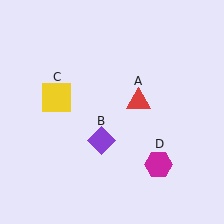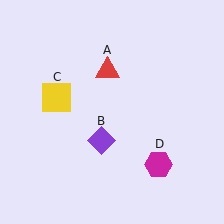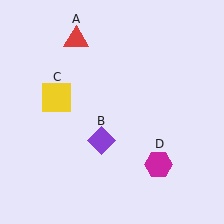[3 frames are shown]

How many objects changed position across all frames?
1 object changed position: red triangle (object A).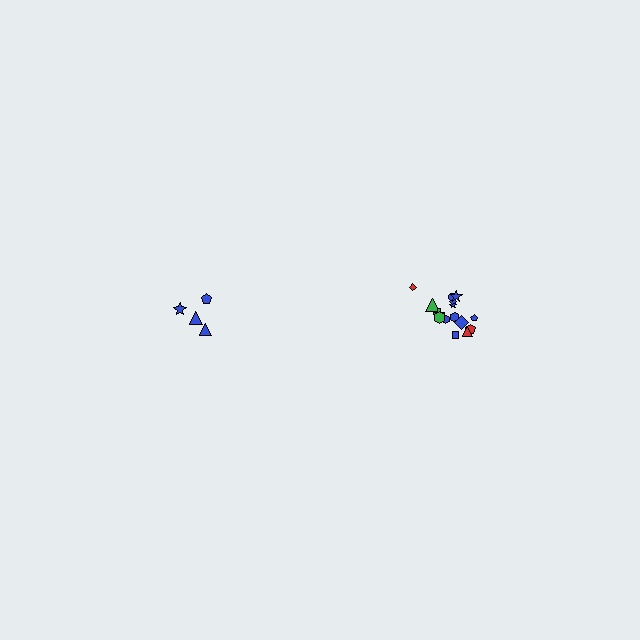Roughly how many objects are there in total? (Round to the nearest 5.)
Roughly 20 objects in total.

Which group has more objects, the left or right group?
The right group.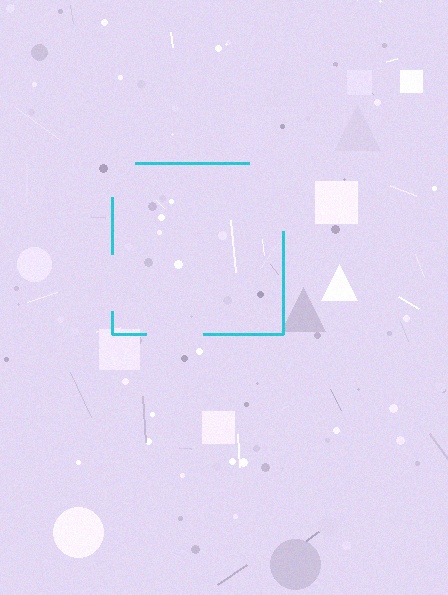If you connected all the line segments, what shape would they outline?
They would outline a square.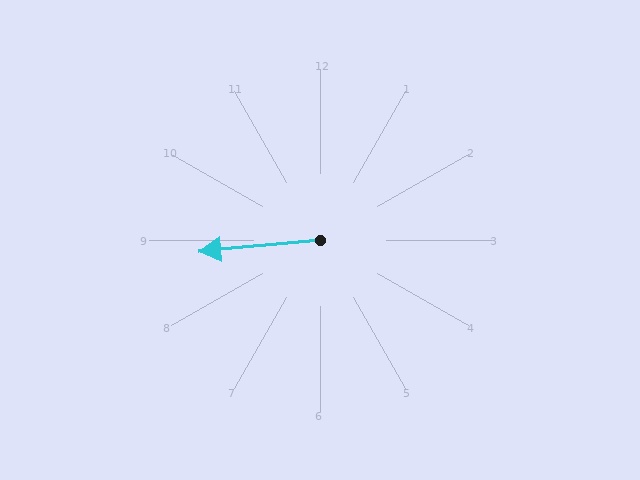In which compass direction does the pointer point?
West.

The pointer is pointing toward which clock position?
Roughly 9 o'clock.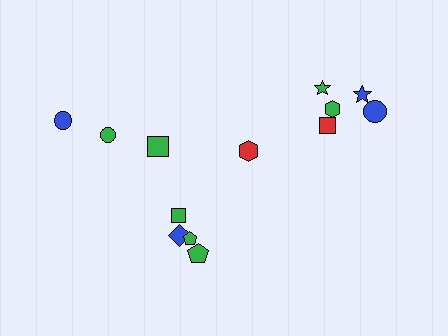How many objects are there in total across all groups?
There are 13 objects.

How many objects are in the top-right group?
There are 6 objects.